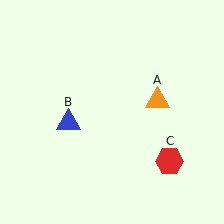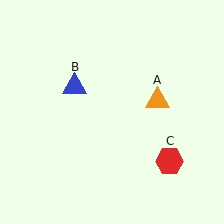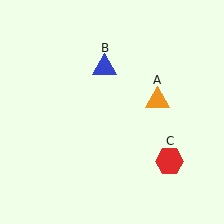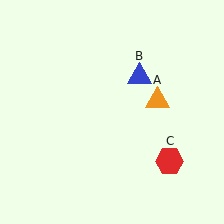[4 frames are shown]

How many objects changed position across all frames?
1 object changed position: blue triangle (object B).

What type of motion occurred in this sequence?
The blue triangle (object B) rotated clockwise around the center of the scene.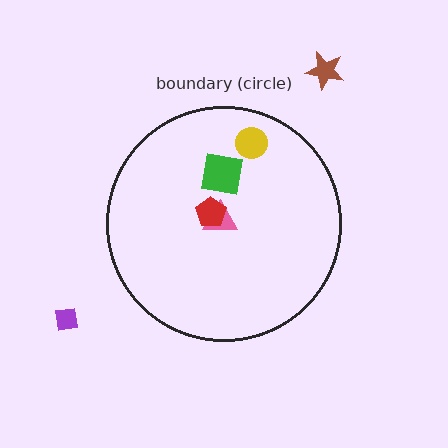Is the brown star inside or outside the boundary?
Outside.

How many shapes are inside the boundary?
4 inside, 2 outside.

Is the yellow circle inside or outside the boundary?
Inside.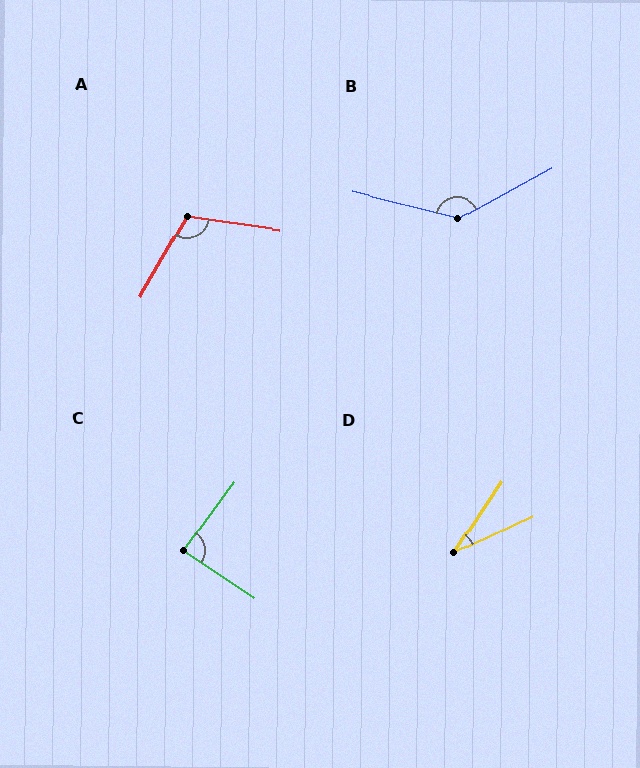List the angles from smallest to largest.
D (32°), C (87°), A (112°), B (138°).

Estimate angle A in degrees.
Approximately 112 degrees.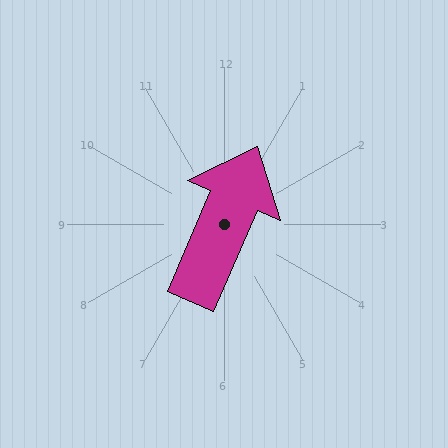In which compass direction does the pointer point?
Northeast.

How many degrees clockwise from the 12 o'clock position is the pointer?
Approximately 23 degrees.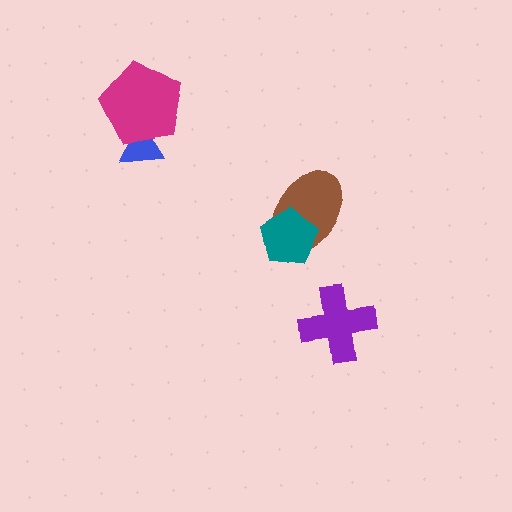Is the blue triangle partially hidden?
Yes, it is partially covered by another shape.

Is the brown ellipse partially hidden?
Yes, it is partially covered by another shape.